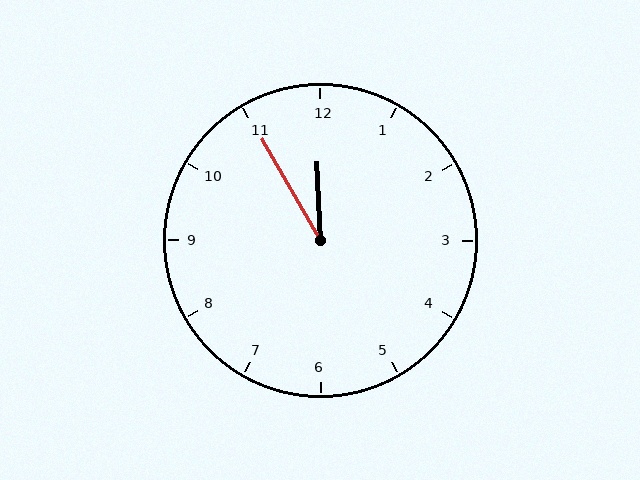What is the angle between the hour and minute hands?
Approximately 28 degrees.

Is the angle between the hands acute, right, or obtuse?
It is acute.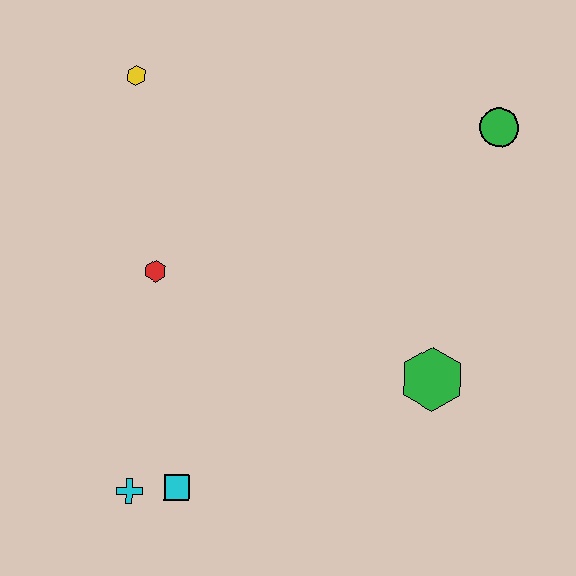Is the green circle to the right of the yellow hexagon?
Yes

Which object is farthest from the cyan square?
The green circle is farthest from the cyan square.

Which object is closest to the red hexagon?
The yellow hexagon is closest to the red hexagon.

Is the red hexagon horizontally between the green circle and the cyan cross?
Yes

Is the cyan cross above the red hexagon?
No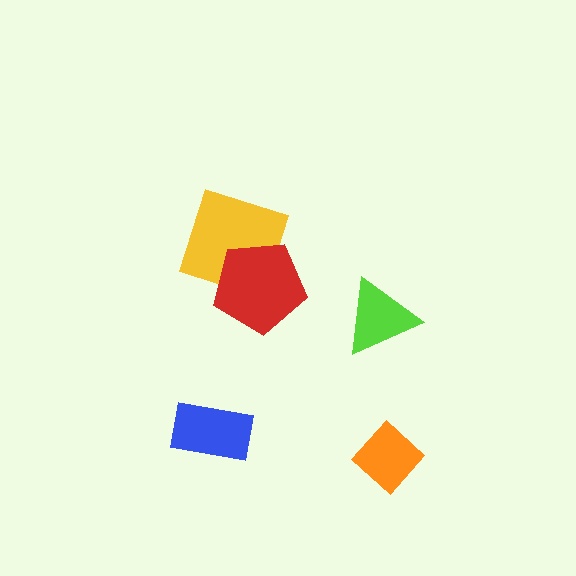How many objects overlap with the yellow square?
1 object overlaps with the yellow square.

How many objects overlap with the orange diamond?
0 objects overlap with the orange diamond.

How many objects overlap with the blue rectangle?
0 objects overlap with the blue rectangle.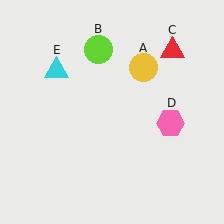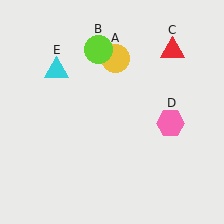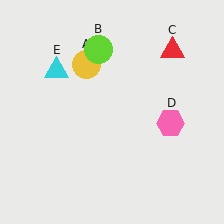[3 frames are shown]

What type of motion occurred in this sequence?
The yellow circle (object A) rotated counterclockwise around the center of the scene.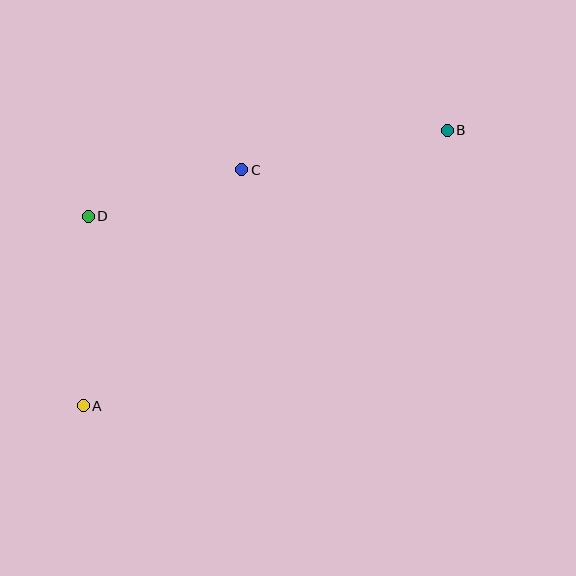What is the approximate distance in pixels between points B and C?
The distance between B and C is approximately 209 pixels.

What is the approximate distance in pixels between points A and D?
The distance between A and D is approximately 189 pixels.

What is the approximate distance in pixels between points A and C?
The distance between A and C is approximately 284 pixels.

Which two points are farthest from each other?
Points A and B are farthest from each other.